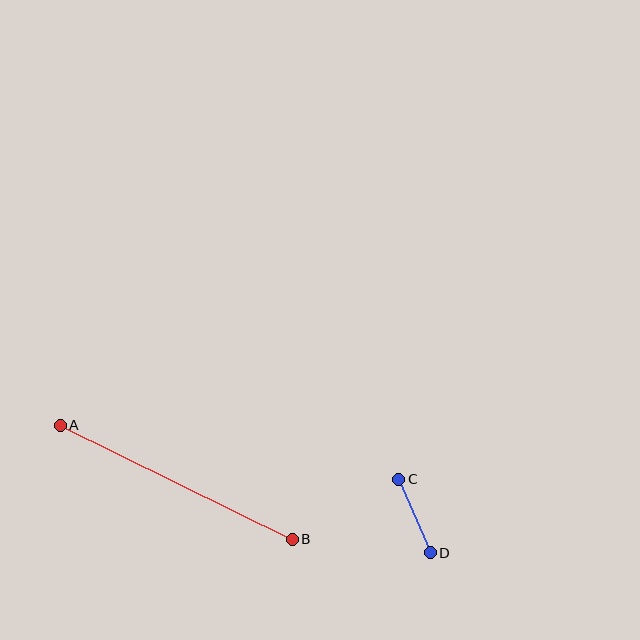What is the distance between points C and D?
The distance is approximately 80 pixels.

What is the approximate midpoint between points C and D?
The midpoint is at approximately (414, 516) pixels.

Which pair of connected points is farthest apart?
Points A and B are farthest apart.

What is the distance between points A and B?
The distance is approximately 258 pixels.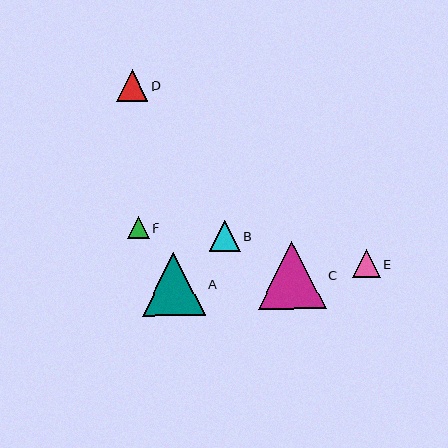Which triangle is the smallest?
Triangle F is the smallest with a size of approximately 22 pixels.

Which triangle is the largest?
Triangle C is the largest with a size of approximately 68 pixels.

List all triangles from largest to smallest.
From largest to smallest: C, A, D, B, E, F.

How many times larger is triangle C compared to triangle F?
Triangle C is approximately 3.2 times the size of triangle F.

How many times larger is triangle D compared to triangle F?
Triangle D is approximately 1.5 times the size of triangle F.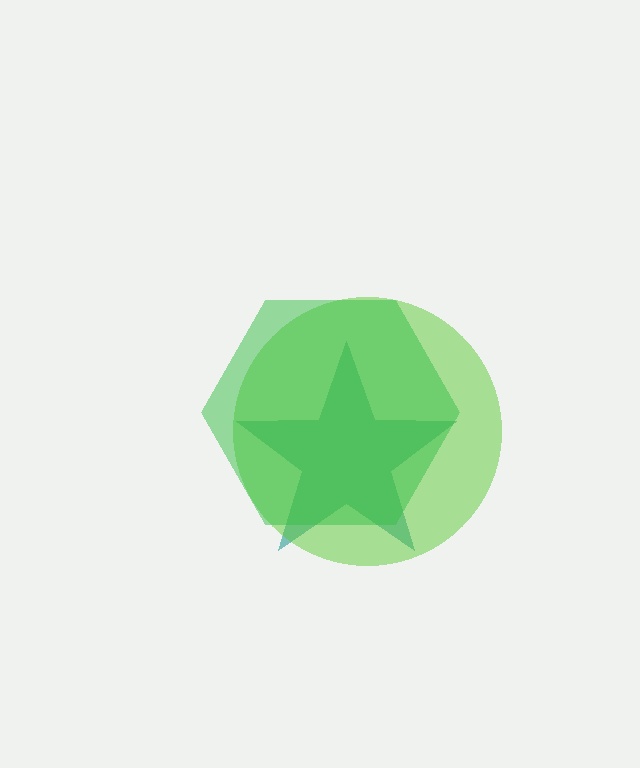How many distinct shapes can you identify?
There are 3 distinct shapes: a teal star, a lime circle, a green hexagon.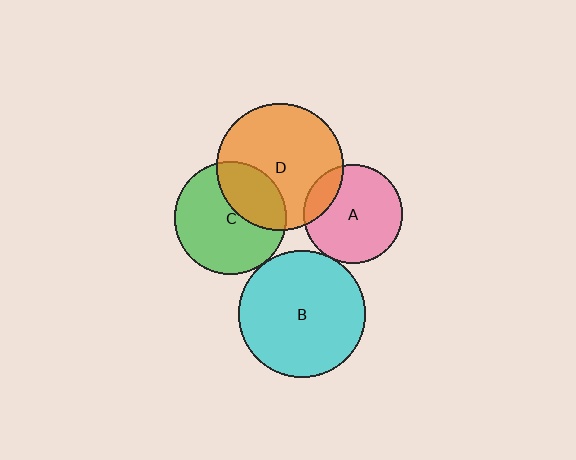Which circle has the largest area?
Circle B (cyan).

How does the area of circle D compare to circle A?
Approximately 1.6 times.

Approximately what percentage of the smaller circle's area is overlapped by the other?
Approximately 35%.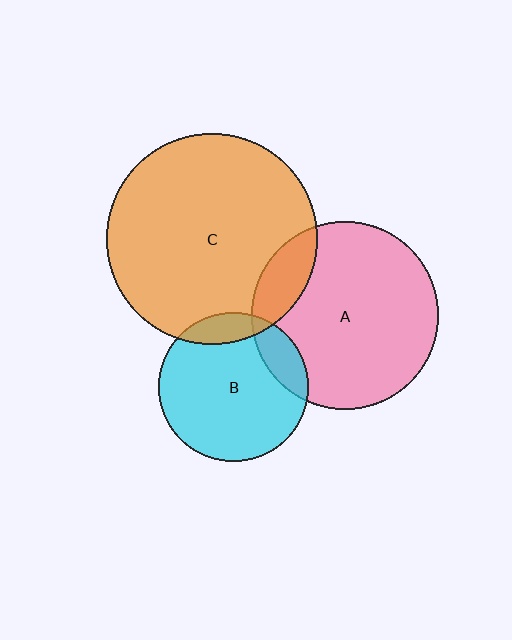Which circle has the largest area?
Circle C (orange).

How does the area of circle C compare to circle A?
Approximately 1.3 times.